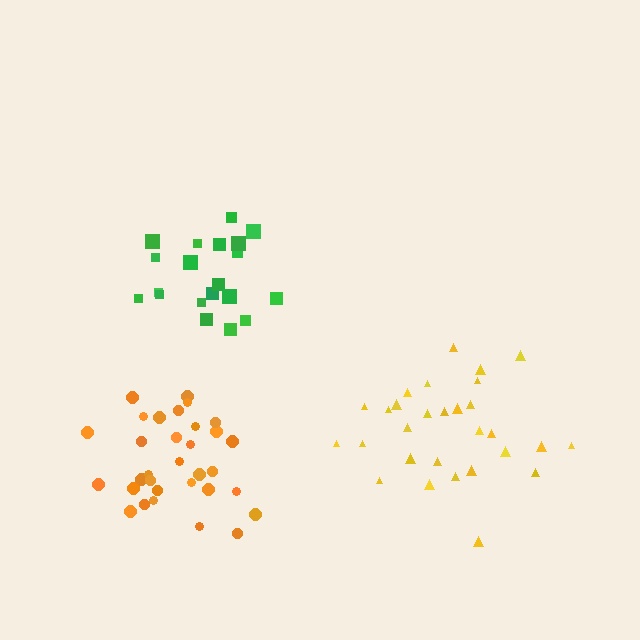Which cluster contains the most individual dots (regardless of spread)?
Orange (32).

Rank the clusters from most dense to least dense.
orange, green, yellow.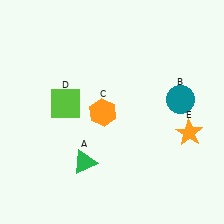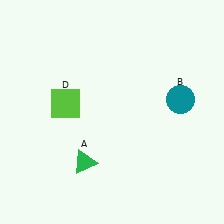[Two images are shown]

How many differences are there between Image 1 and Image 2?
There are 2 differences between the two images.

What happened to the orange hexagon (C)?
The orange hexagon (C) was removed in Image 2. It was in the bottom-left area of Image 1.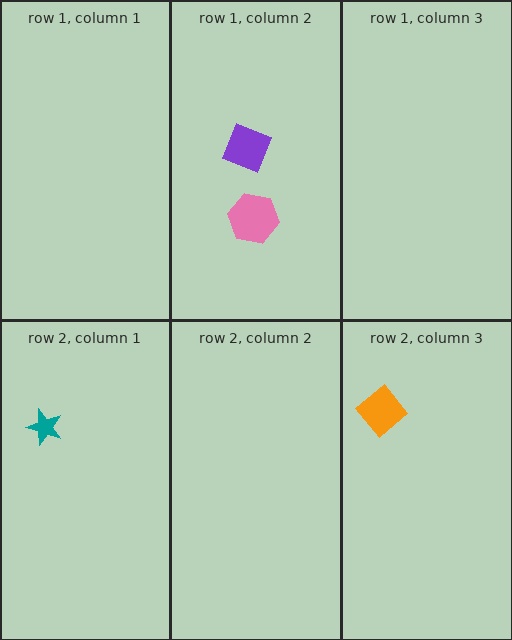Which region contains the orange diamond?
The row 2, column 3 region.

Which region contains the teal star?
The row 2, column 1 region.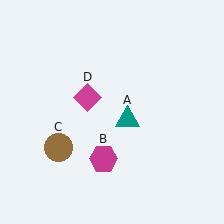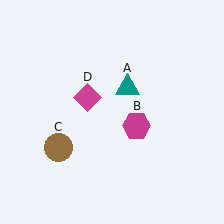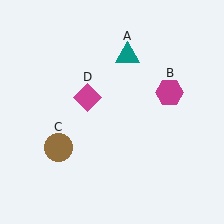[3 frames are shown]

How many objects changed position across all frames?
2 objects changed position: teal triangle (object A), magenta hexagon (object B).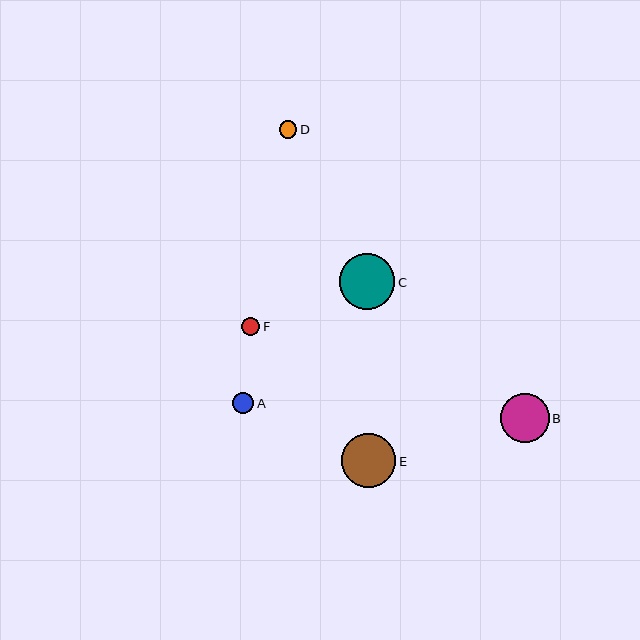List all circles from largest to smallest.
From largest to smallest: C, E, B, A, F, D.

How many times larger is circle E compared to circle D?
Circle E is approximately 3.1 times the size of circle D.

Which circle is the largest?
Circle C is the largest with a size of approximately 56 pixels.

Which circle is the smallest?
Circle D is the smallest with a size of approximately 18 pixels.